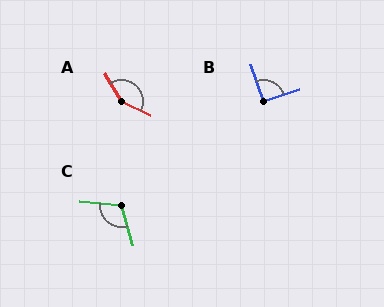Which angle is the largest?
A, at approximately 145 degrees.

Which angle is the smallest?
B, at approximately 91 degrees.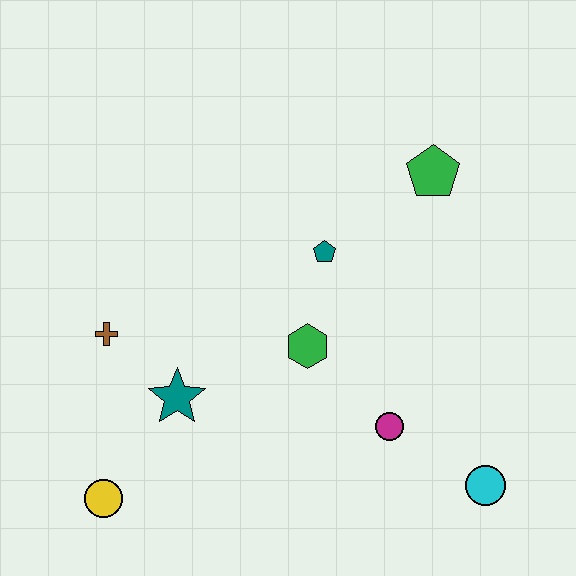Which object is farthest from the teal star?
The green pentagon is farthest from the teal star.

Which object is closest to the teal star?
The brown cross is closest to the teal star.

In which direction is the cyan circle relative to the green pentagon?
The cyan circle is below the green pentagon.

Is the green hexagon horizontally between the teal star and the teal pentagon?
Yes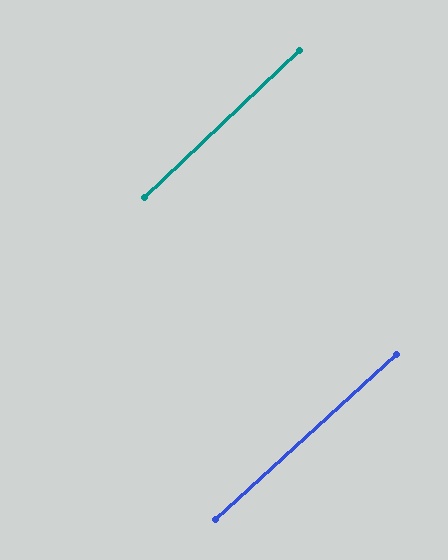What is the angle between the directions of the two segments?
Approximately 1 degree.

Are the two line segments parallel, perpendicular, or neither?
Parallel — their directions differ by only 1.4°.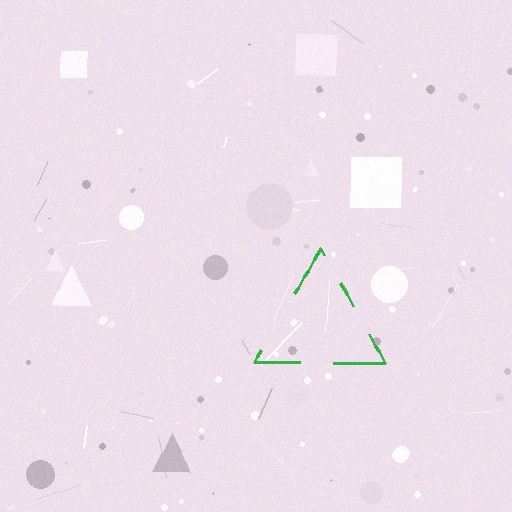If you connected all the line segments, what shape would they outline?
They would outline a triangle.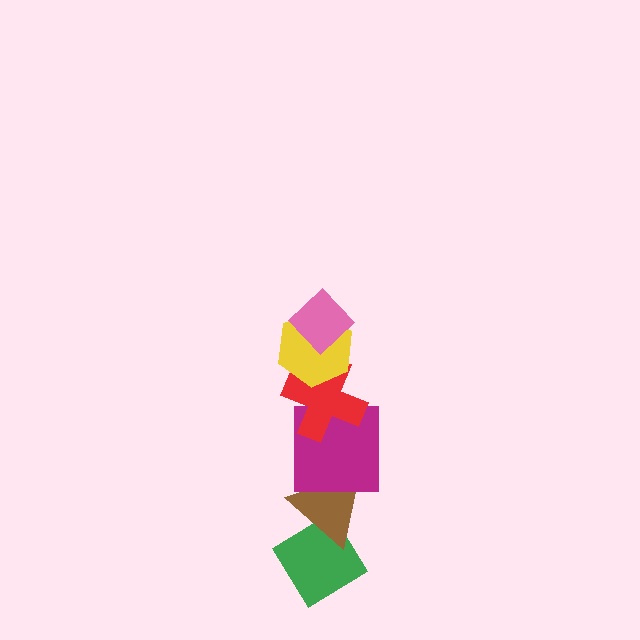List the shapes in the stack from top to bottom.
From top to bottom: the pink diamond, the yellow hexagon, the red cross, the magenta square, the brown triangle, the green diamond.